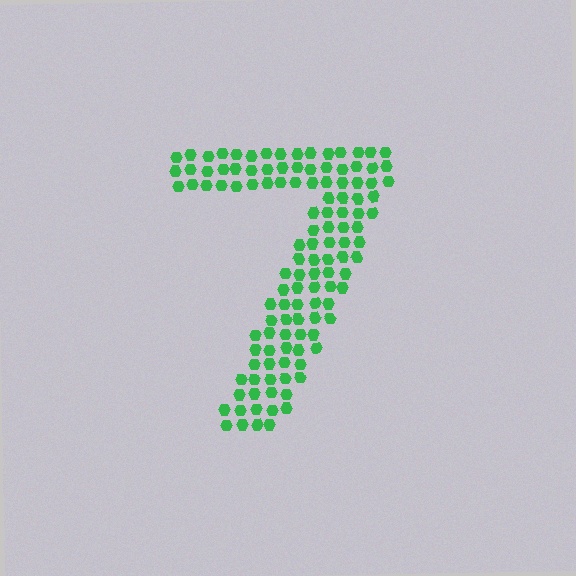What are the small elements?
The small elements are hexagons.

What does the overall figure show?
The overall figure shows the digit 7.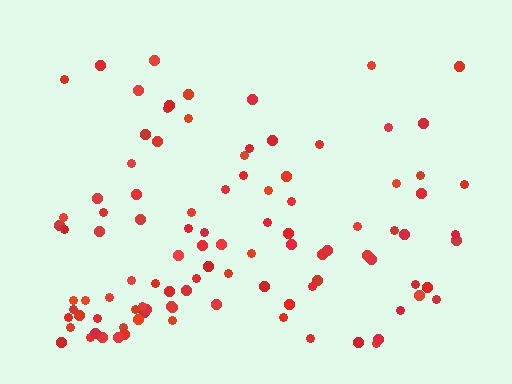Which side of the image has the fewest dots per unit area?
The top.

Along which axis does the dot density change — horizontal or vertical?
Vertical.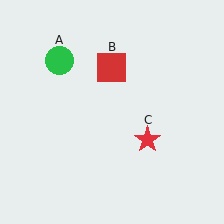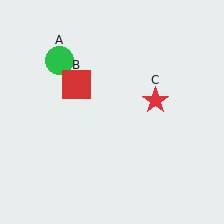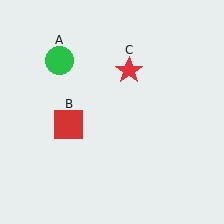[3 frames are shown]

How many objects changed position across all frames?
2 objects changed position: red square (object B), red star (object C).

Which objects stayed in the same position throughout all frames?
Green circle (object A) remained stationary.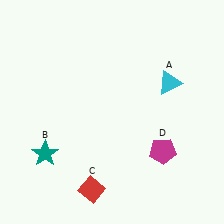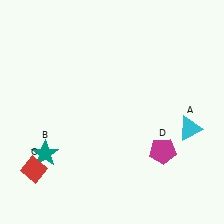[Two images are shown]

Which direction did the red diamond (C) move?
The red diamond (C) moved left.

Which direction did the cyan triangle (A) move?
The cyan triangle (A) moved down.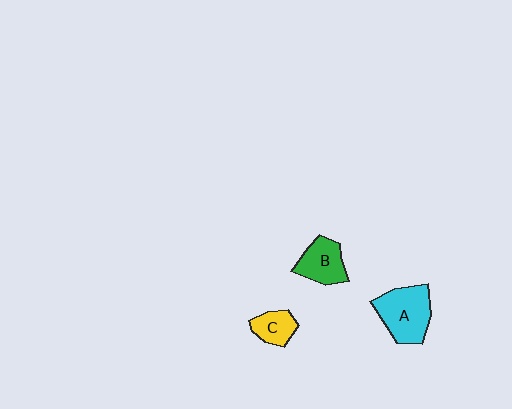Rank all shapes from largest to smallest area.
From largest to smallest: A (cyan), B (green), C (yellow).